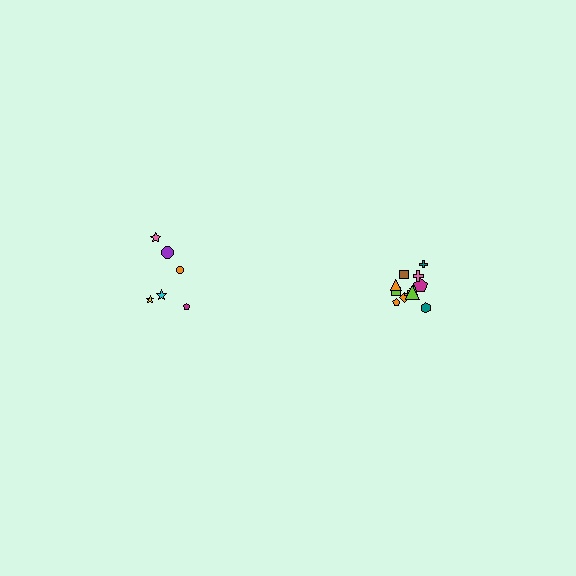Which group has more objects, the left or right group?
The right group.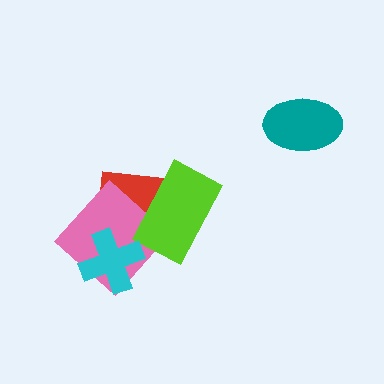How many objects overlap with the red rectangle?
2 objects overlap with the red rectangle.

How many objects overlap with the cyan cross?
1 object overlaps with the cyan cross.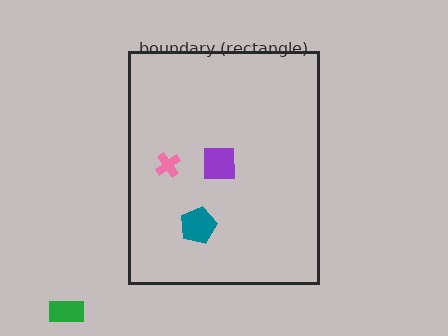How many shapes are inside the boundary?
3 inside, 1 outside.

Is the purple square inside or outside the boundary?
Inside.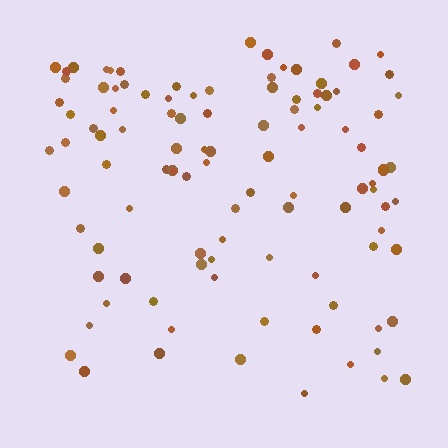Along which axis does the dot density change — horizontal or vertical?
Vertical.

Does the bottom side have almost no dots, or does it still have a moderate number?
Still a moderate number, just noticeably fewer than the top.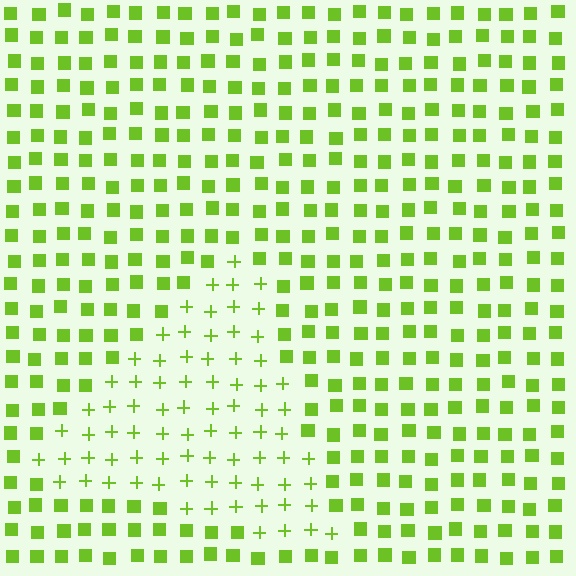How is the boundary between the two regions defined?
The boundary is defined by a change in element shape: plus signs inside vs. squares outside. All elements share the same color and spacing.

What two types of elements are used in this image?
The image uses plus signs inside the triangle region and squares outside it.